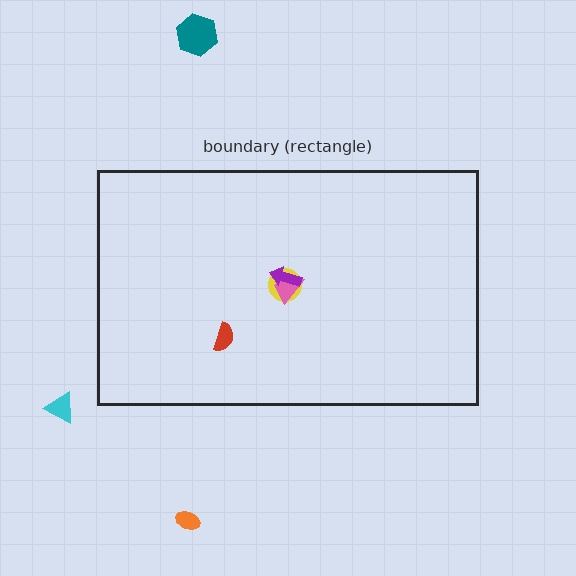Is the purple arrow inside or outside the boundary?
Inside.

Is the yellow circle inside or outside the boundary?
Inside.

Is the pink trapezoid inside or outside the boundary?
Inside.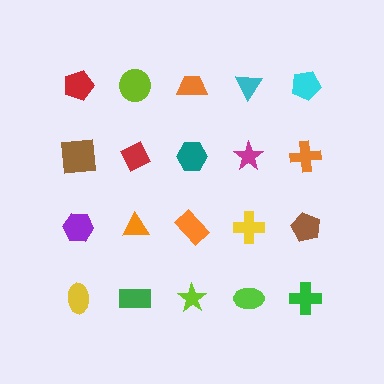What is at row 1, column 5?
A cyan pentagon.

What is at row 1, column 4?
A cyan triangle.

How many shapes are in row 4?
5 shapes.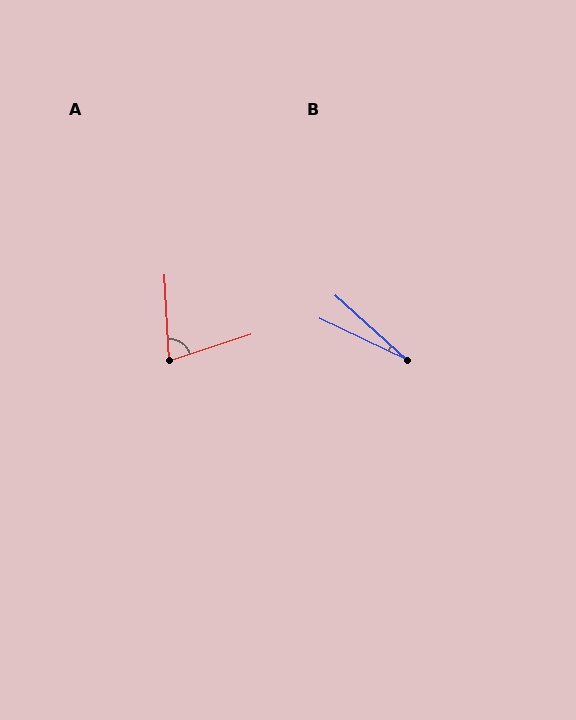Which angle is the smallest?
B, at approximately 17 degrees.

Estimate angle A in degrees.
Approximately 75 degrees.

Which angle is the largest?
A, at approximately 75 degrees.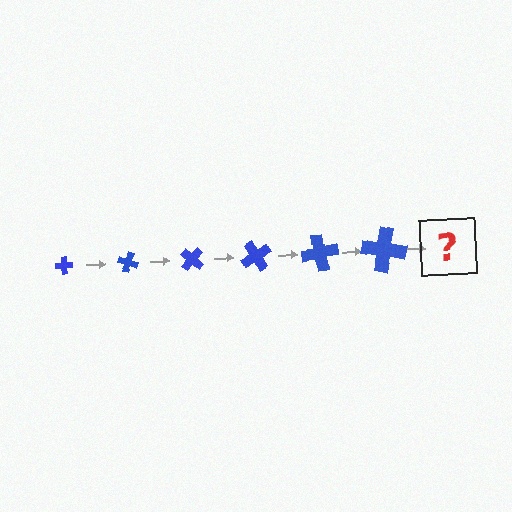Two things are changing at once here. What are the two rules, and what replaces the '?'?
The two rules are that the cross grows larger each step and it rotates 20 degrees each step. The '?' should be a cross, larger than the previous one and rotated 120 degrees from the start.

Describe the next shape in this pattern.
It should be a cross, larger than the previous one and rotated 120 degrees from the start.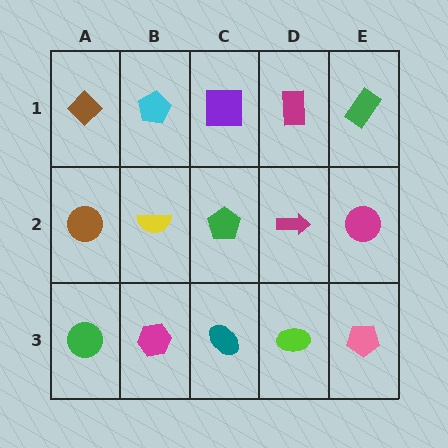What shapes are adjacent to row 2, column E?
A green rectangle (row 1, column E), a pink pentagon (row 3, column E), a magenta arrow (row 2, column D).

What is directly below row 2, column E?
A pink pentagon.